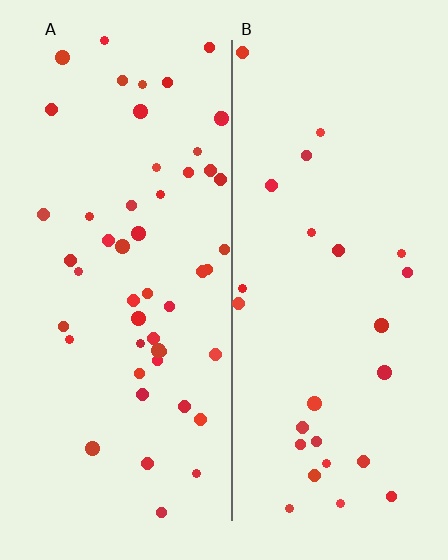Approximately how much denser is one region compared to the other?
Approximately 2.0× — region A over region B.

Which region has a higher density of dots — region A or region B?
A (the left).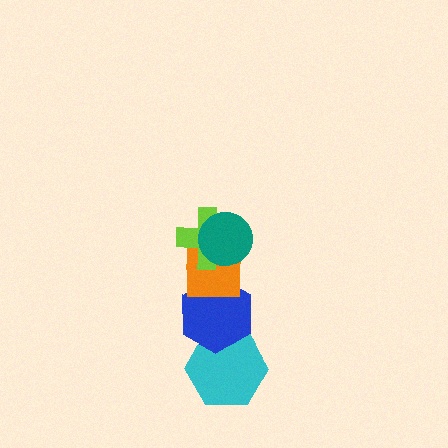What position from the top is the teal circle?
The teal circle is 1st from the top.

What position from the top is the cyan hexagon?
The cyan hexagon is 5th from the top.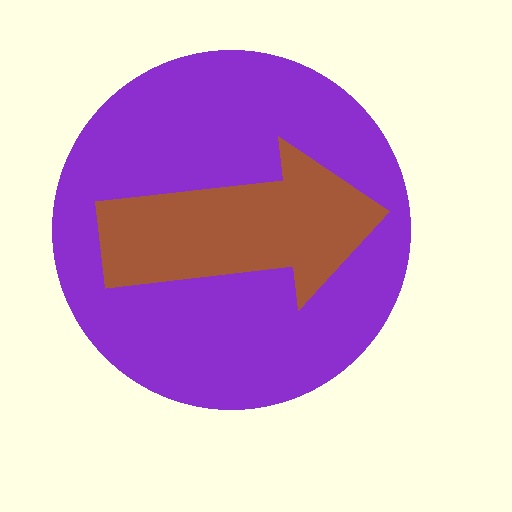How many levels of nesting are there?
2.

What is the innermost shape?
The brown arrow.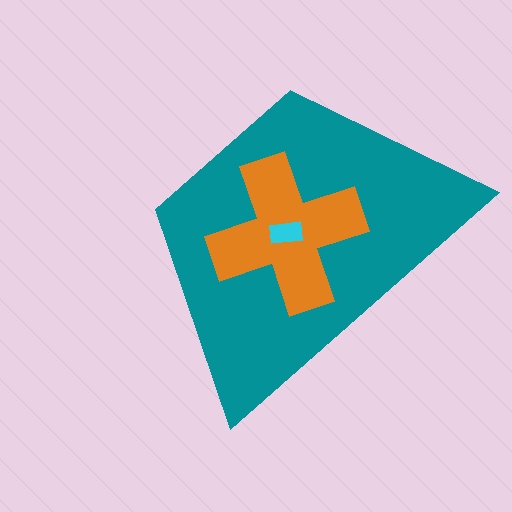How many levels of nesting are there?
3.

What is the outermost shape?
The teal trapezoid.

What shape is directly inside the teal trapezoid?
The orange cross.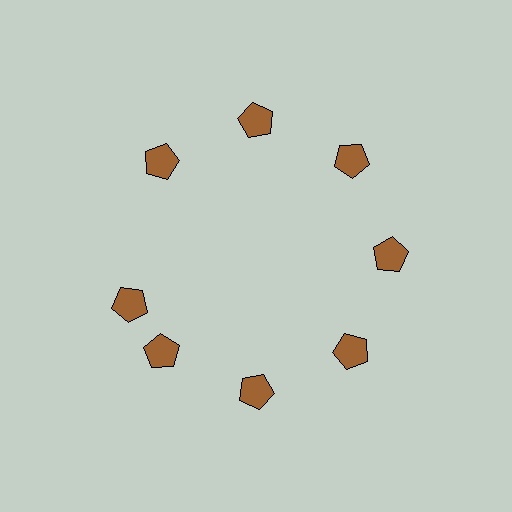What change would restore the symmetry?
The symmetry would be restored by rotating it back into even spacing with its neighbors so that all 8 pentagons sit at equal angles and equal distance from the center.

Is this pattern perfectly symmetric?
No. The 8 brown pentagons are arranged in a ring, but one element near the 9 o'clock position is rotated out of alignment along the ring, breaking the 8-fold rotational symmetry.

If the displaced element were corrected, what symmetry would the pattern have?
It would have 8-fold rotational symmetry — the pattern would map onto itself every 45 degrees.